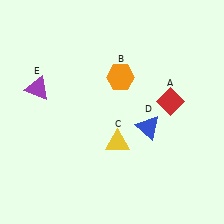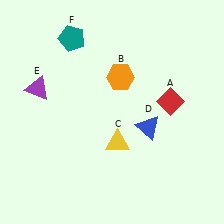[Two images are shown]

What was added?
A teal pentagon (F) was added in Image 2.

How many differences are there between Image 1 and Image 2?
There is 1 difference between the two images.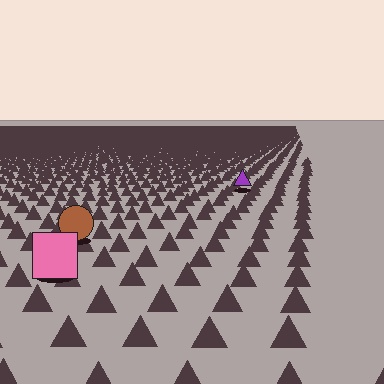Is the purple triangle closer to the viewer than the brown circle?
No. The brown circle is closer — you can tell from the texture gradient: the ground texture is coarser near it.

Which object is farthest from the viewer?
The purple triangle is farthest from the viewer. It appears smaller and the ground texture around it is denser.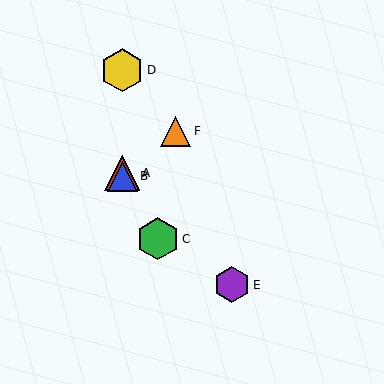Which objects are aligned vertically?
Objects A, B, D are aligned vertically.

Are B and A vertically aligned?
Yes, both are at x≈122.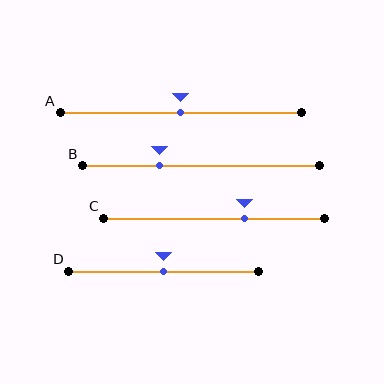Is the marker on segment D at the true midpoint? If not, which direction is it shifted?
Yes, the marker on segment D is at the true midpoint.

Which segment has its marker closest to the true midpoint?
Segment A has its marker closest to the true midpoint.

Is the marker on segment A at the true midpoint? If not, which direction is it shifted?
Yes, the marker on segment A is at the true midpoint.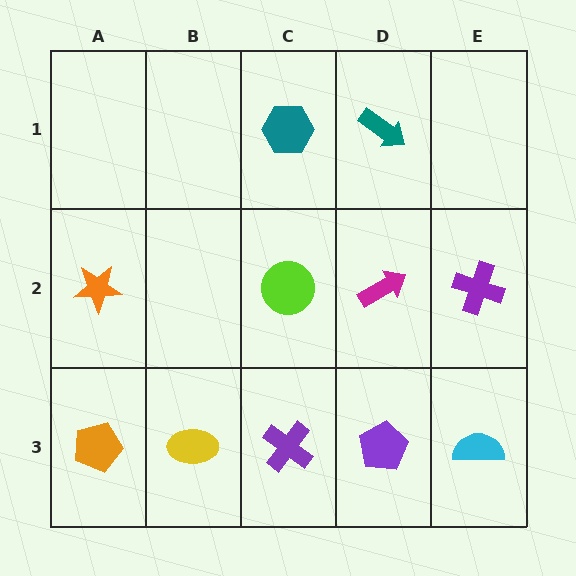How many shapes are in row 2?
4 shapes.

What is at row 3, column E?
A cyan semicircle.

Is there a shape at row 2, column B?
No, that cell is empty.